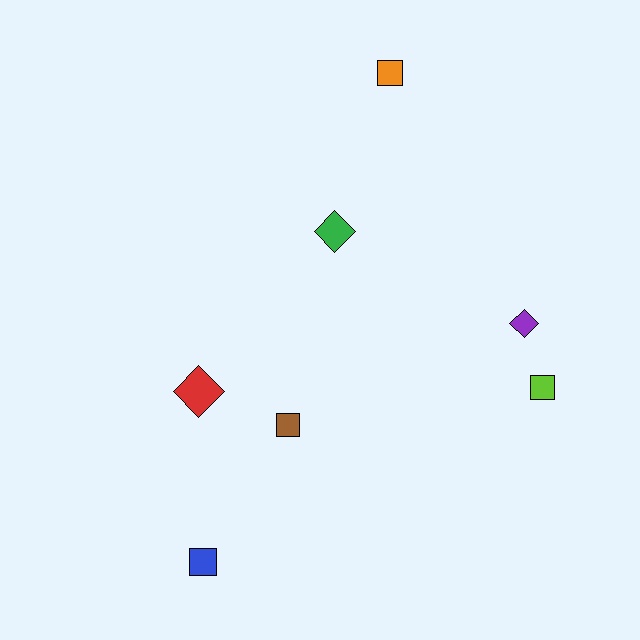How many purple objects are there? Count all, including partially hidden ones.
There is 1 purple object.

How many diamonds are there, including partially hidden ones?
There are 3 diamonds.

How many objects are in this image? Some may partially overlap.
There are 7 objects.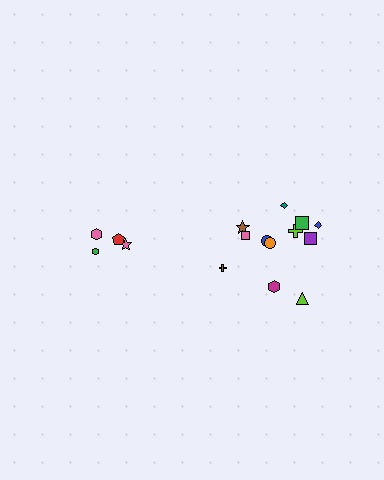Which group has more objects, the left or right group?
The right group.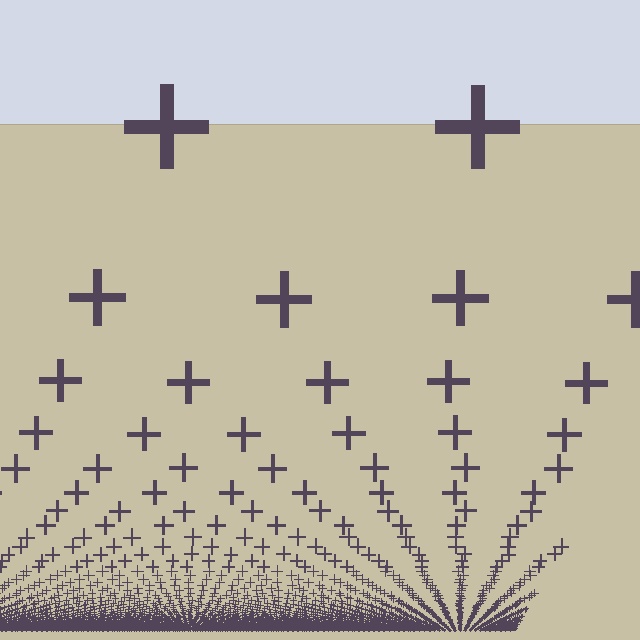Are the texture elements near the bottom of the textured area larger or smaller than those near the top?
Smaller. The gradient is inverted — elements near the bottom are smaller and denser.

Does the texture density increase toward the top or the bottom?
Density increases toward the bottom.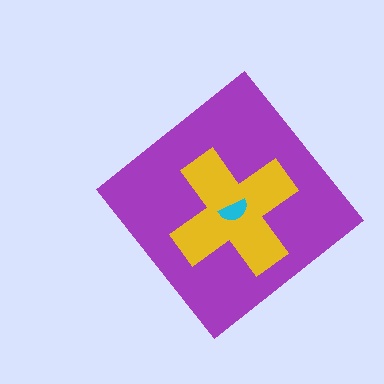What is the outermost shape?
The purple diamond.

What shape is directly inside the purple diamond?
The yellow cross.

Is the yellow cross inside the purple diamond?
Yes.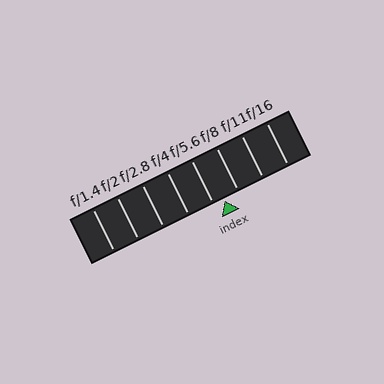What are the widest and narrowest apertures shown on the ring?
The widest aperture shown is f/1.4 and the narrowest is f/16.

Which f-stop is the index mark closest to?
The index mark is closest to f/5.6.